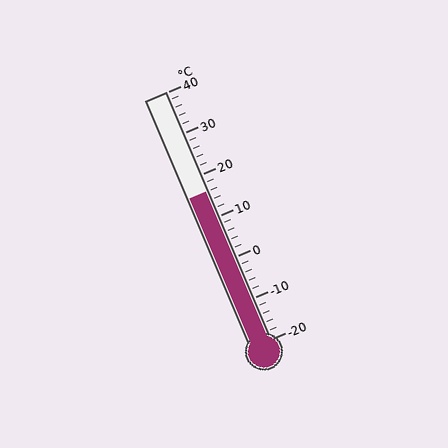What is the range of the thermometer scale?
The thermometer scale ranges from -20°C to 40°C.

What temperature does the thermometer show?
The thermometer shows approximately 16°C.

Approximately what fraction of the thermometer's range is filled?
The thermometer is filled to approximately 60% of its range.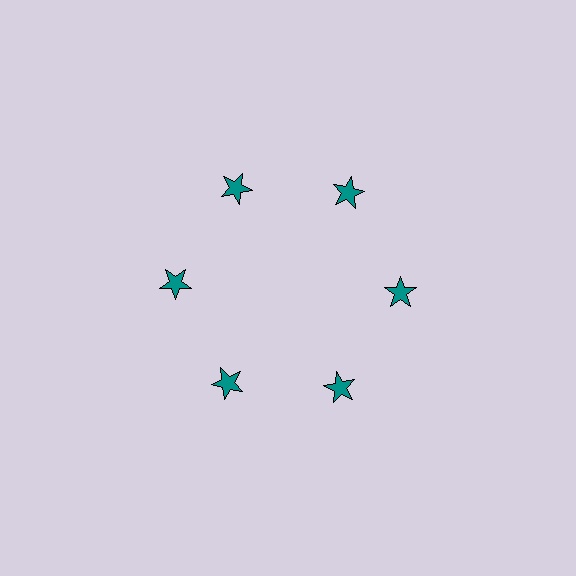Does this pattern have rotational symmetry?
Yes, this pattern has 6-fold rotational symmetry. It looks the same after rotating 60 degrees around the center.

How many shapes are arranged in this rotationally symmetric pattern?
There are 6 shapes, arranged in 6 groups of 1.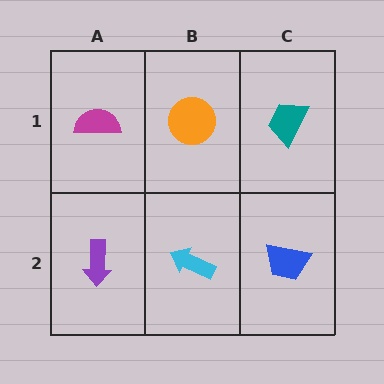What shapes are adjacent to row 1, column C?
A blue trapezoid (row 2, column C), an orange circle (row 1, column B).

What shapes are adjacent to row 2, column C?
A teal trapezoid (row 1, column C), a cyan arrow (row 2, column B).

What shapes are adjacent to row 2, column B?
An orange circle (row 1, column B), a purple arrow (row 2, column A), a blue trapezoid (row 2, column C).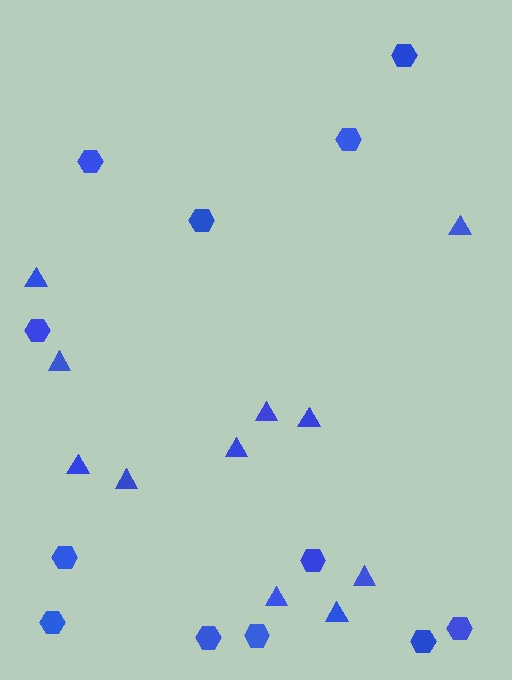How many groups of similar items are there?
There are 2 groups: one group of triangles (11) and one group of hexagons (12).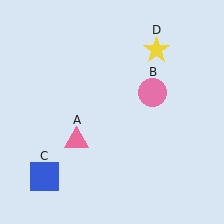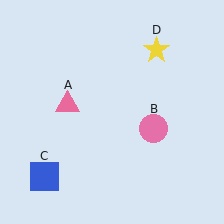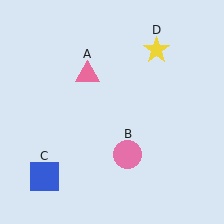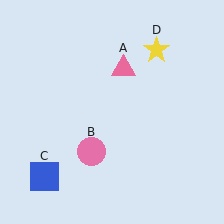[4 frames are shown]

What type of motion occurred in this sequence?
The pink triangle (object A), pink circle (object B) rotated clockwise around the center of the scene.